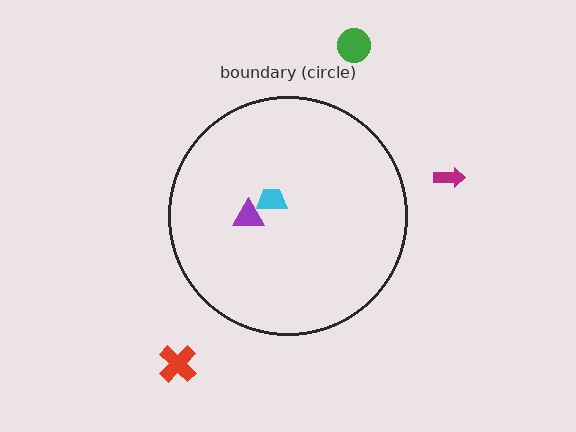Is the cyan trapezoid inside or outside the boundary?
Inside.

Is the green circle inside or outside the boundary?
Outside.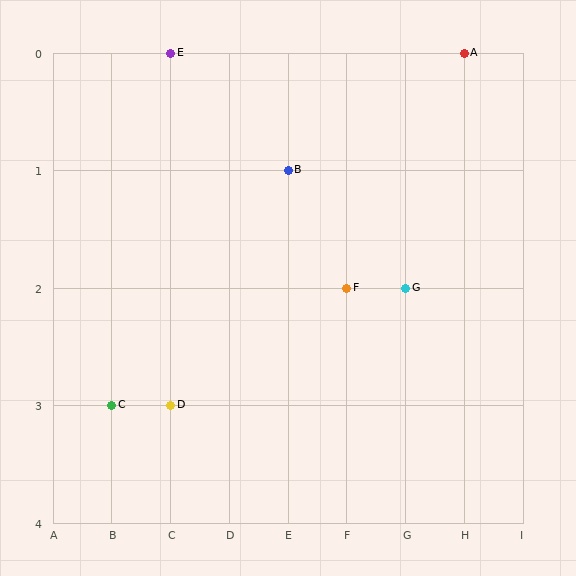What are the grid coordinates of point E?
Point E is at grid coordinates (C, 0).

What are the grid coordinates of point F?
Point F is at grid coordinates (F, 2).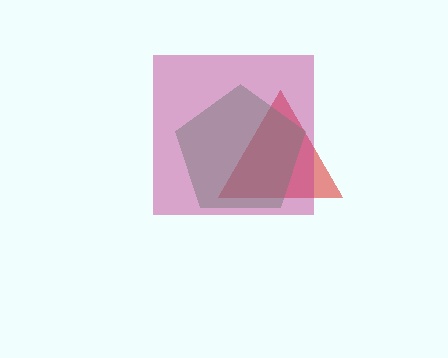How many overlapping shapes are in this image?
There are 3 overlapping shapes in the image.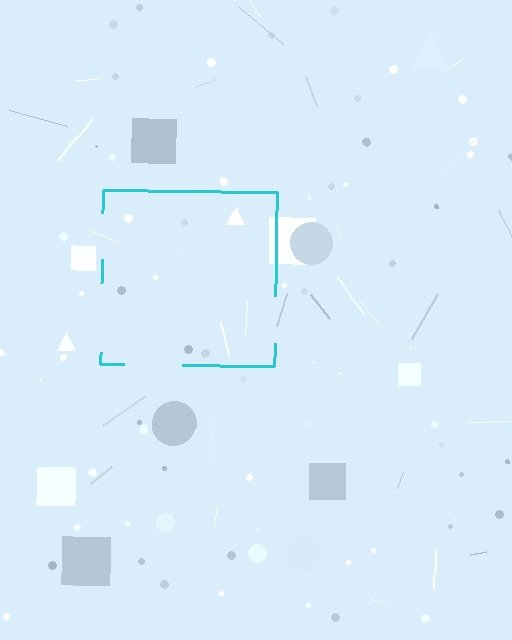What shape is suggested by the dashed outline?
The dashed outline suggests a square.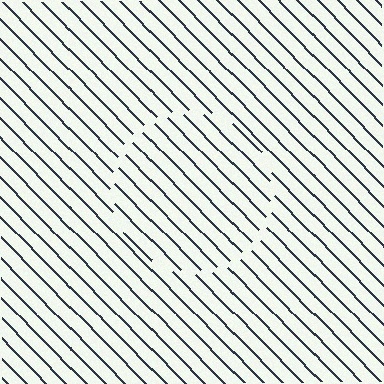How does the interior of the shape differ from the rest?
The interior of the shape contains the same grating, shifted by half a period — the contour is defined by the phase discontinuity where line-ends from the inner and outer gratings abut.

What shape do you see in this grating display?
An illusory circle. The interior of the shape contains the same grating, shifted by half a period — the contour is defined by the phase discontinuity where line-ends from the inner and outer gratings abut.